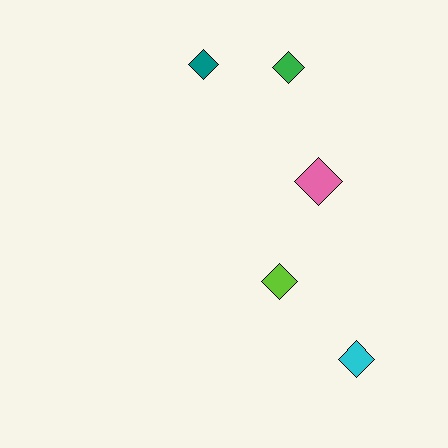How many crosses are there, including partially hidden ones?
There are no crosses.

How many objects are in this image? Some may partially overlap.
There are 5 objects.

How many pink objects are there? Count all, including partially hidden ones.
There is 1 pink object.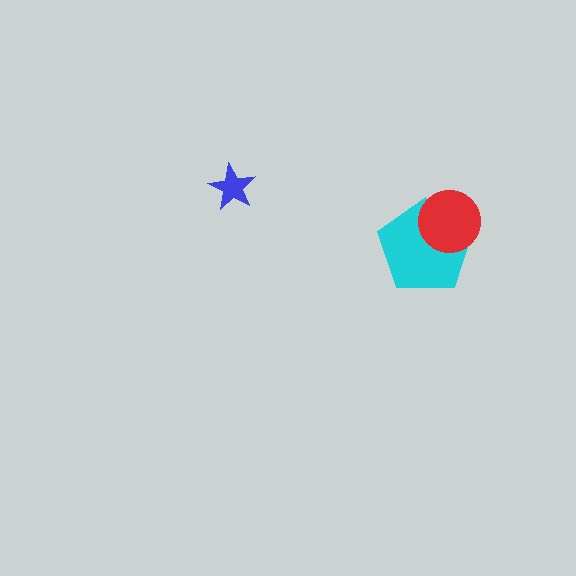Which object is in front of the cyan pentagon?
The red circle is in front of the cyan pentagon.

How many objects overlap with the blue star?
0 objects overlap with the blue star.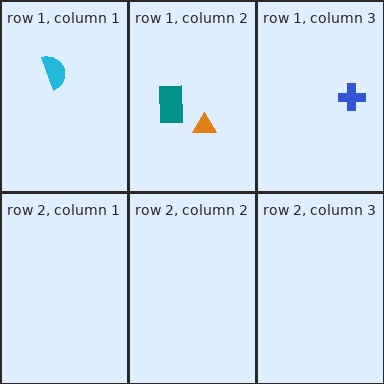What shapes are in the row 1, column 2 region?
The orange triangle, the teal rectangle.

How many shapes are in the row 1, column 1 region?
1.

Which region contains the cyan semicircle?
The row 1, column 1 region.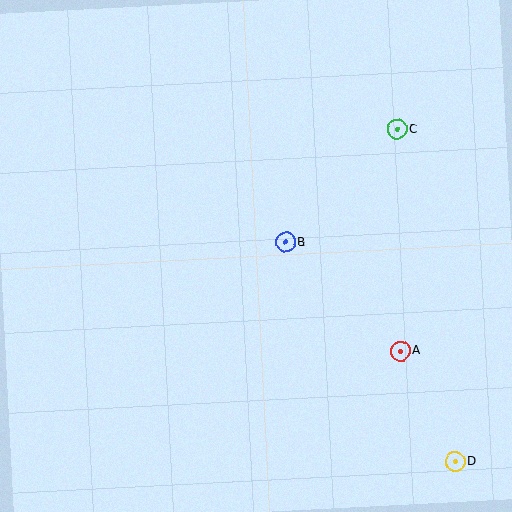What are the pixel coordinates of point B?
Point B is at (285, 242).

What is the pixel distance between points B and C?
The distance between B and C is 159 pixels.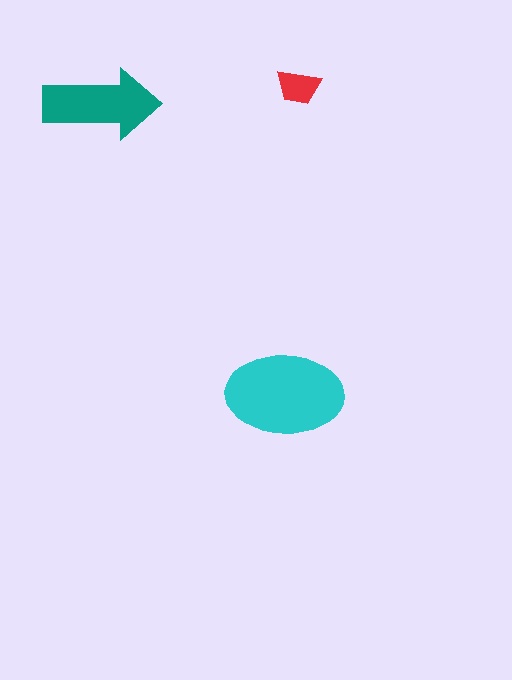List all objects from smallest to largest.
The red trapezoid, the teal arrow, the cyan ellipse.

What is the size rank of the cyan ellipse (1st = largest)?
1st.